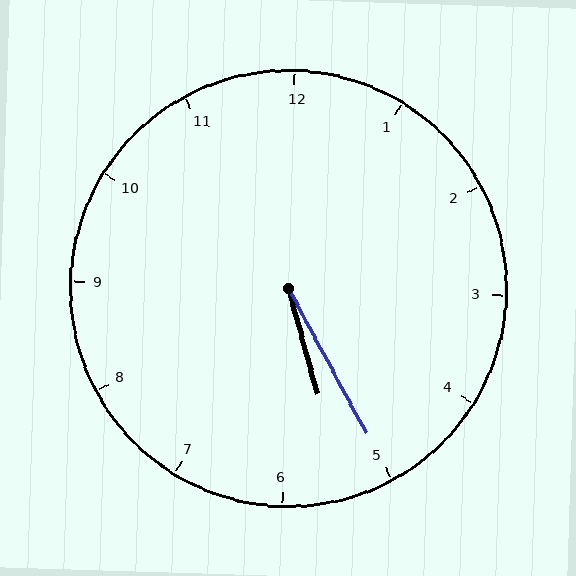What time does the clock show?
5:25.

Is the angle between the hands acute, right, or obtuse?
It is acute.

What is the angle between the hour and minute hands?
Approximately 12 degrees.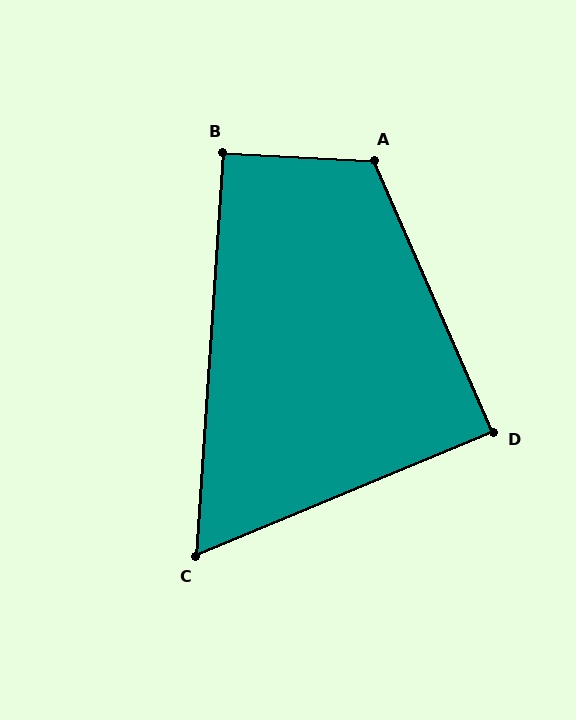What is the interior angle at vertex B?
Approximately 91 degrees (approximately right).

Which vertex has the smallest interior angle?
C, at approximately 64 degrees.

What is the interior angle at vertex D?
Approximately 89 degrees (approximately right).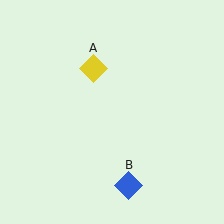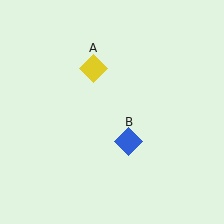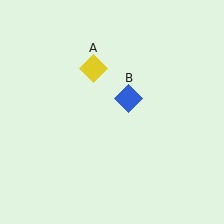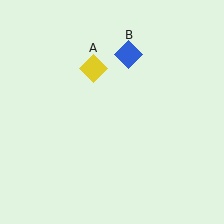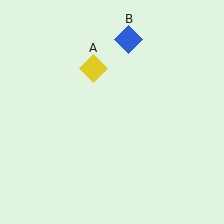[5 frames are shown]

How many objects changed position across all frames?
1 object changed position: blue diamond (object B).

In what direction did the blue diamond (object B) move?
The blue diamond (object B) moved up.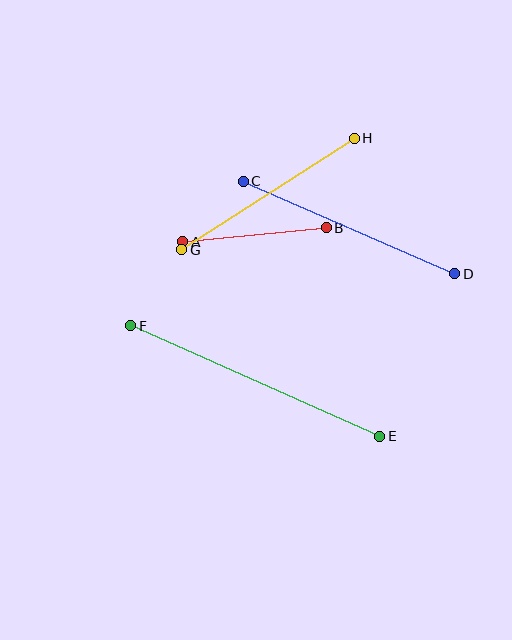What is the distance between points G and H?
The distance is approximately 205 pixels.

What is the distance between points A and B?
The distance is approximately 144 pixels.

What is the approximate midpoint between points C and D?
The midpoint is at approximately (349, 228) pixels.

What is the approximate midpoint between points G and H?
The midpoint is at approximately (268, 194) pixels.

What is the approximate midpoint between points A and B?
The midpoint is at approximately (254, 235) pixels.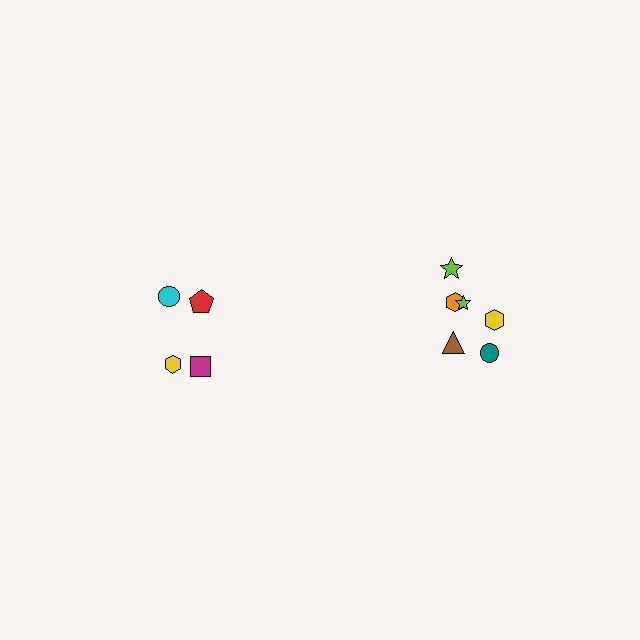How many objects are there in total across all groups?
There are 10 objects.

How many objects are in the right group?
There are 6 objects.